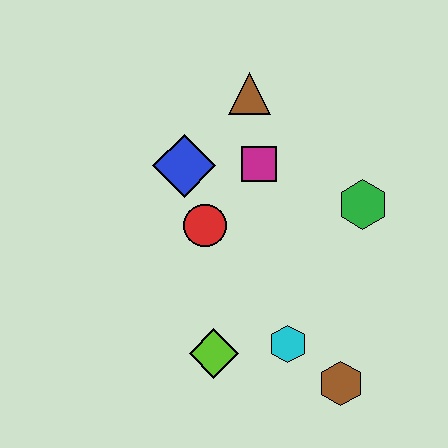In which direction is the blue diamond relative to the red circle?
The blue diamond is above the red circle.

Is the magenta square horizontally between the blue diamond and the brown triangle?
No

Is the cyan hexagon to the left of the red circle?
No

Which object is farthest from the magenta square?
The brown hexagon is farthest from the magenta square.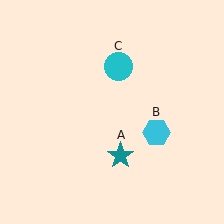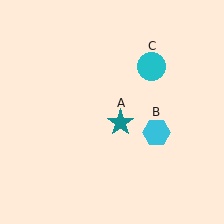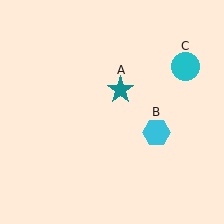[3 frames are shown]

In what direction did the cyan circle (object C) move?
The cyan circle (object C) moved right.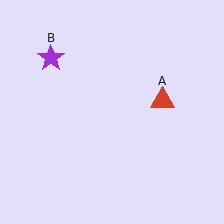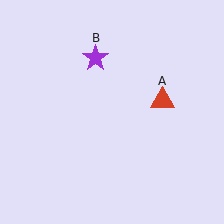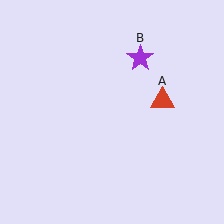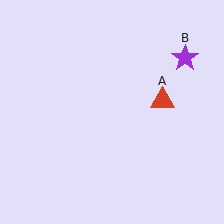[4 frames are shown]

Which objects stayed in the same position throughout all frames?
Red triangle (object A) remained stationary.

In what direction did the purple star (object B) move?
The purple star (object B) moved right.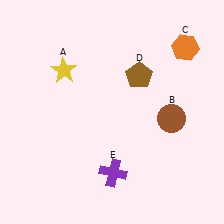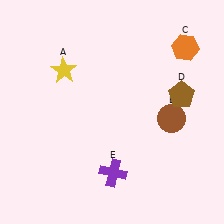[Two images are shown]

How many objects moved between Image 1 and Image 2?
1 object moved between the two images.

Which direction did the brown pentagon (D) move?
The brown pentagon (D) moved right.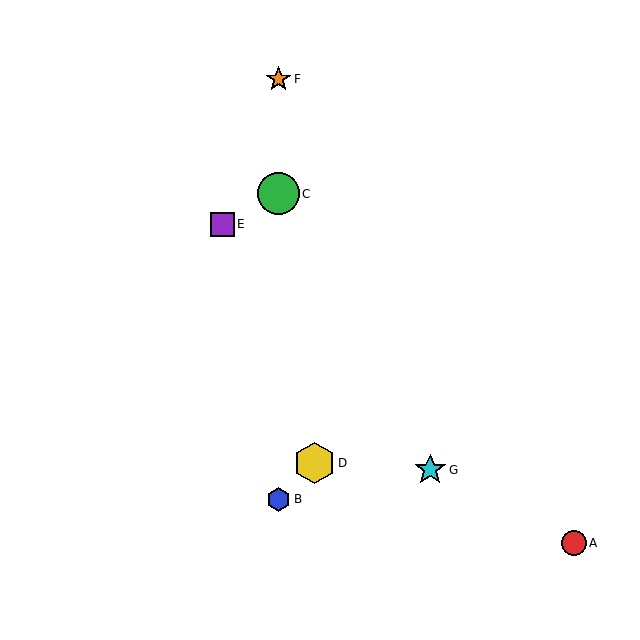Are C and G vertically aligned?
No, C is at x≈278 and G is at x≈430.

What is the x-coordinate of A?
Object A is at x≈574.